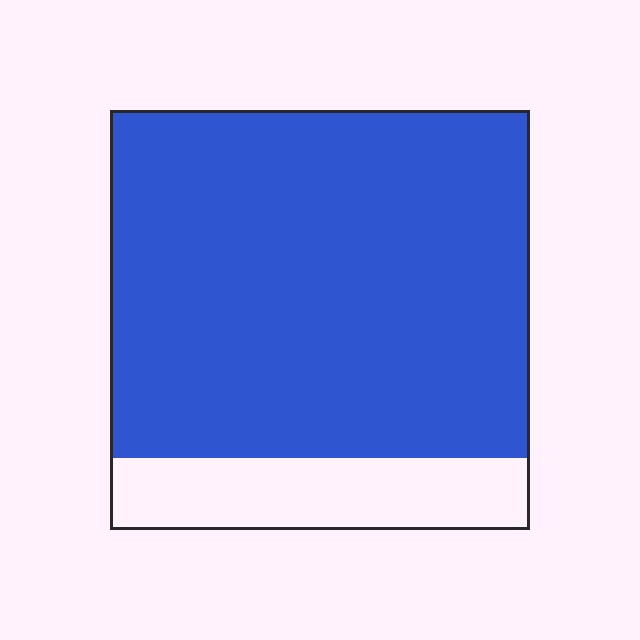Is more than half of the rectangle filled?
Yes.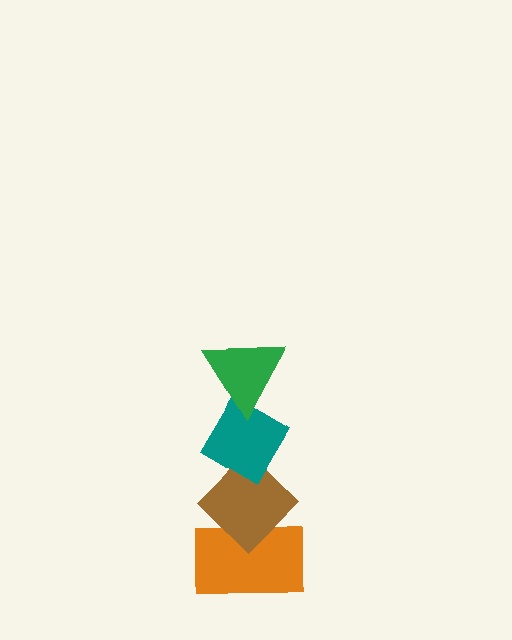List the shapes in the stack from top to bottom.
From top to bottom: the green triangle, the teal diamond, the brown diamond, the orange rectangle.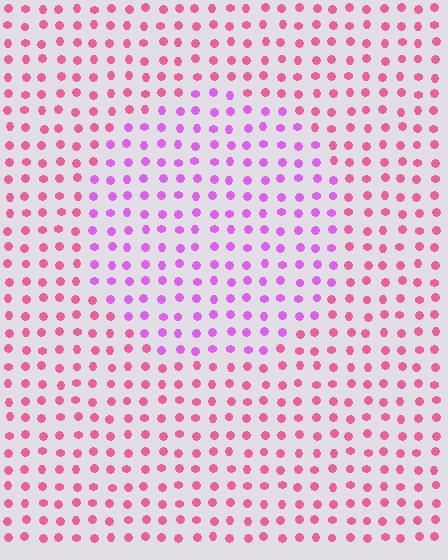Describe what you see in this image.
The image is filled with small pink elements in a uniform arrangement. A circle-shaped region is visible where the elements are tinted to a slightly different hue, forming a subtle color boundary.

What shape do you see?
I see a circle.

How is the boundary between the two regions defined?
The boundary is defined purely by a slight shift in hue (about 38 degrees). Spacing, size, and orientation are identical on both sides.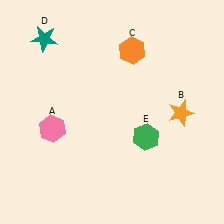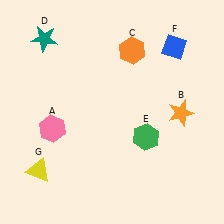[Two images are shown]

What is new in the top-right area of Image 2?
A blue diamond (F) was added in the top-right area of Image 2.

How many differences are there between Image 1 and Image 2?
There are 2 differences between the two images.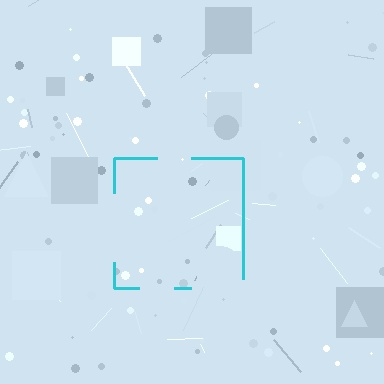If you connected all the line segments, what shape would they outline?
They would outline a square.